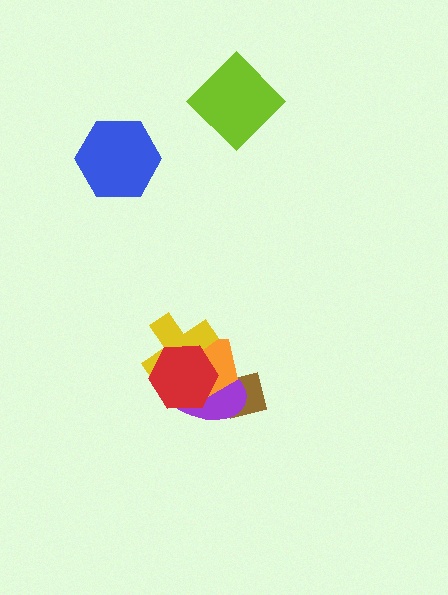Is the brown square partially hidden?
Yes, it is partially covered by another shape.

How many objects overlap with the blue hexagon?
0 objects overlap with the blue hexagon.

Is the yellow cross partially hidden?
Yes, it is partially covered by another shape.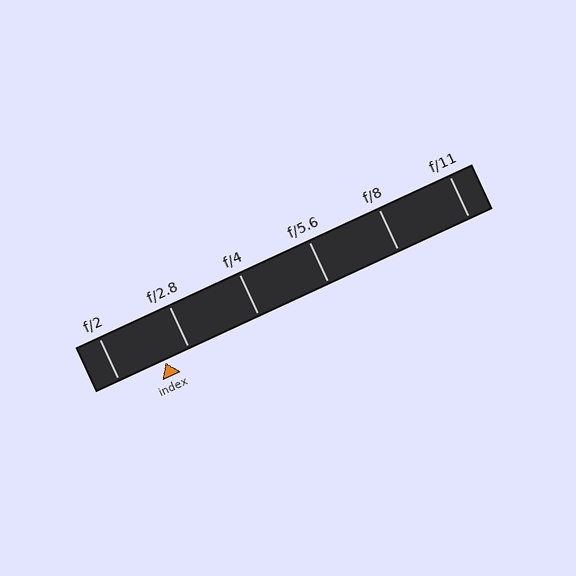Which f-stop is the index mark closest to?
The index mark is closest to f/2.8.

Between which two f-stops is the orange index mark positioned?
The index mark is between f/2 and f/2.8.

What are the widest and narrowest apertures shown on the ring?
The widest aperture shown is f/2 and the narrowest is f/11.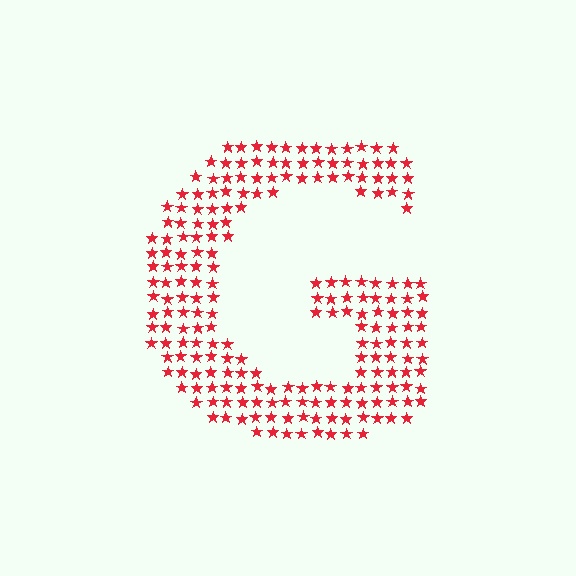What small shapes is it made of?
It is made of small stars.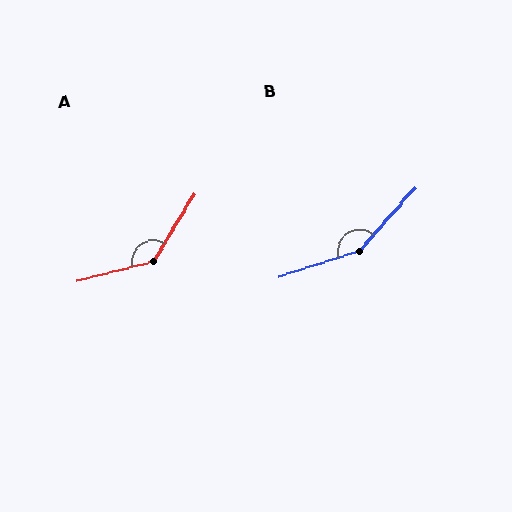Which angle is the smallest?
A, at approximately 136 degrees.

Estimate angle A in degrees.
Approximately 136 degrees.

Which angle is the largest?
B, at approximately 149 degrees.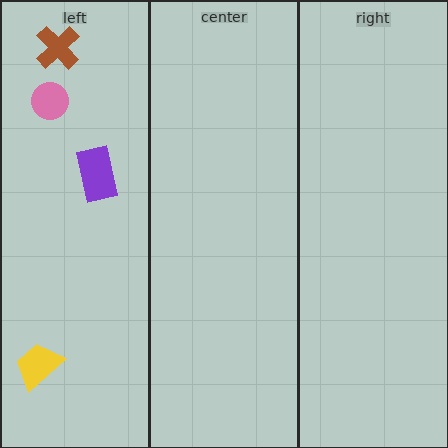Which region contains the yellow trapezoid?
The left region.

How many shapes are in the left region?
4.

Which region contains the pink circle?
The left region.